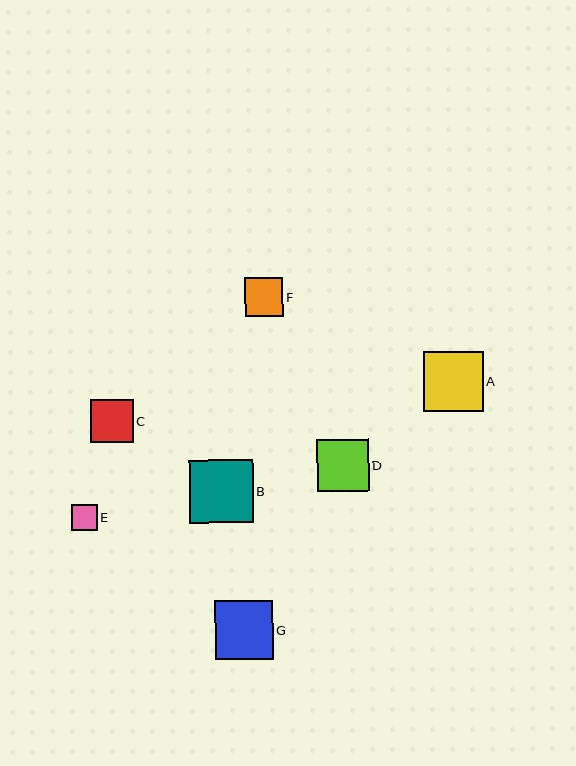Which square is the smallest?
Square E is the smallest with a size of approximately 25 pixels.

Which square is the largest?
Square B is the largest with a size of approximately 63 pixels.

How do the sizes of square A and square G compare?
Square A and square G are approximately the same size.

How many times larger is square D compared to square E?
Square D is approximately 2.1 times the size of square E.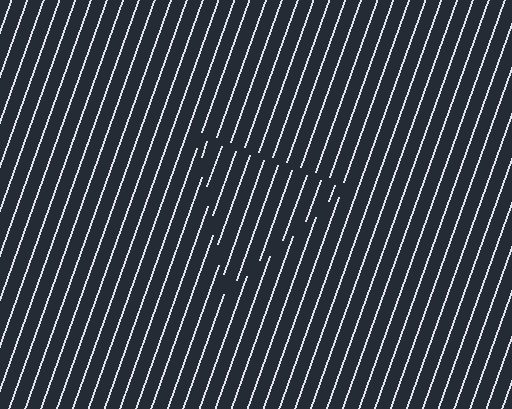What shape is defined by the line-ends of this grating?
An illusory triangle. The interior of the shape contains the same grating, shifted by half a period — the contour is defined by the phase discontinuity where line-ends from the inner and outer gratings abut.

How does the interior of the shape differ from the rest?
The interior of the shape contains the same grating, shifted by half a period — the contour is defined by the phase discontinuity where line-ends from the inner and outer gratings abut.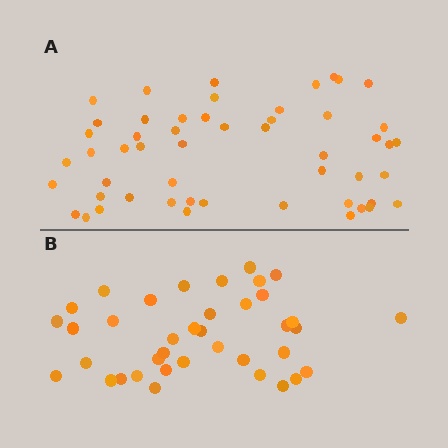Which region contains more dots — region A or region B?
Region A (the top region) has more dots.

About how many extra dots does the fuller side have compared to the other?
Region A has approximately 15 more dots than region B.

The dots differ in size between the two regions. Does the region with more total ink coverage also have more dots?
No. Region B has more total ink coverage because its dots are larger, but region A actually contains more individual dots. Total area can be misleading — the number of items is what matters here.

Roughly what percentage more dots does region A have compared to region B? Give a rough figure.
About 35% more.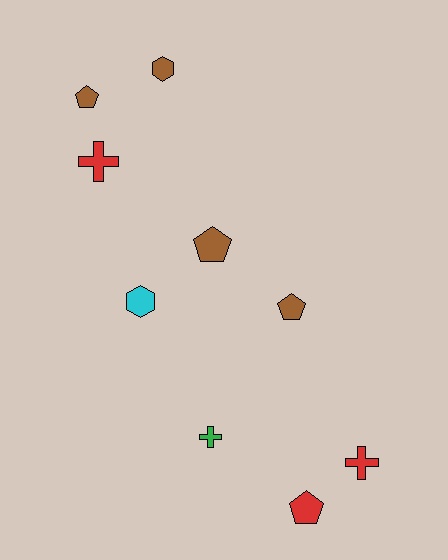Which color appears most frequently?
Brown, with 4 objects.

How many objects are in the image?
There are 9 objects.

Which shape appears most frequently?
Pentagon, with 4 objects.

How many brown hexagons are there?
There is 1 brown hexagon.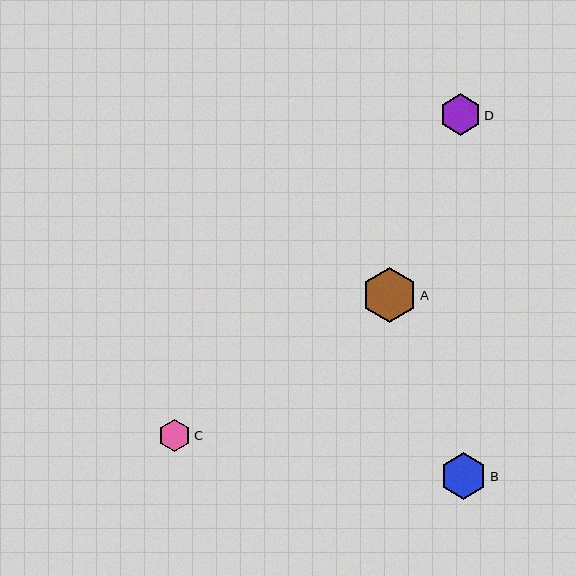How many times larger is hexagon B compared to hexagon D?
Hexagon B is approximately 1.1 times the size of hexagon D.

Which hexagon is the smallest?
Hexagon C is the smallest with a size of approximately 32 pixels.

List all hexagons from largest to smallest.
From largest to smallest: A, B, D, C.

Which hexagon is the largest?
Hexagon A is the largest with a size of approximately 55 pixels.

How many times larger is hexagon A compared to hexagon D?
Hexagon A is approximately 1.3 times the size of hexagon D.